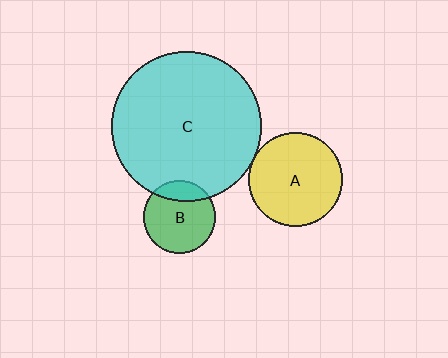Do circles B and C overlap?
Yes.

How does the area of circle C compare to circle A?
Approximately 2.6 times.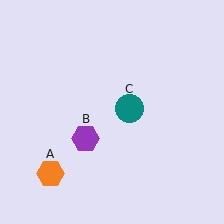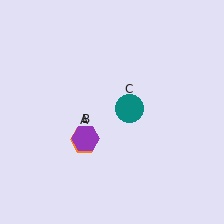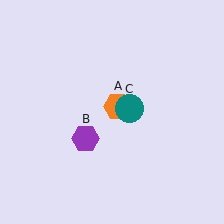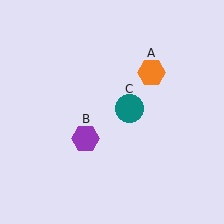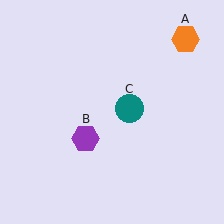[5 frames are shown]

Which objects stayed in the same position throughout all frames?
Purple hexagon (object B) and teal circle (object C) remained stationary.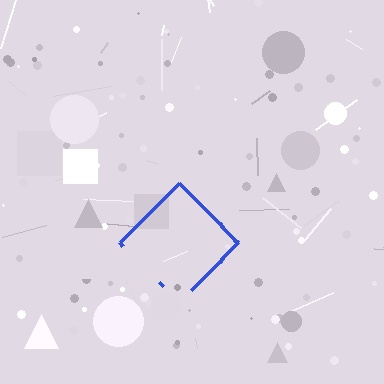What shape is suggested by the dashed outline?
The dashed outline suggests a diamond.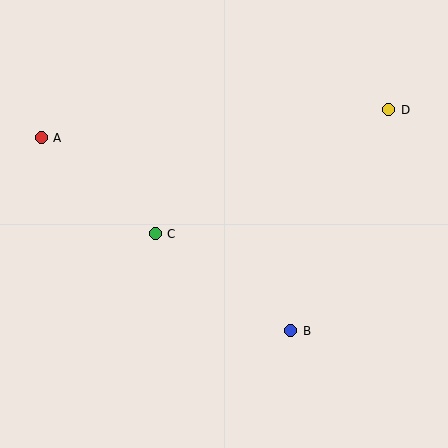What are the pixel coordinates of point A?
Point A is at (41, 138).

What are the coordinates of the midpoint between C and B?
The midpoint between C and B is at (223, 282).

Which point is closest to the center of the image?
Point C at (155, 234) is closest to the center.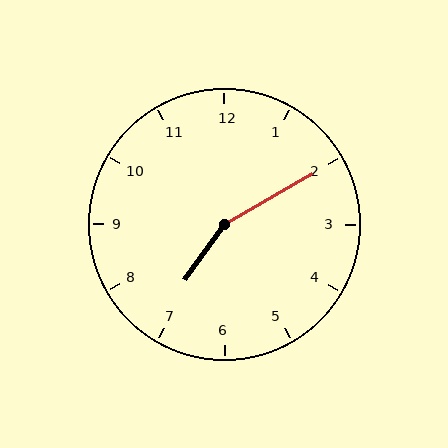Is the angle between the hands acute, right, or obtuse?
It is obtuse.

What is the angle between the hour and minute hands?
Approximately 155 degrees.